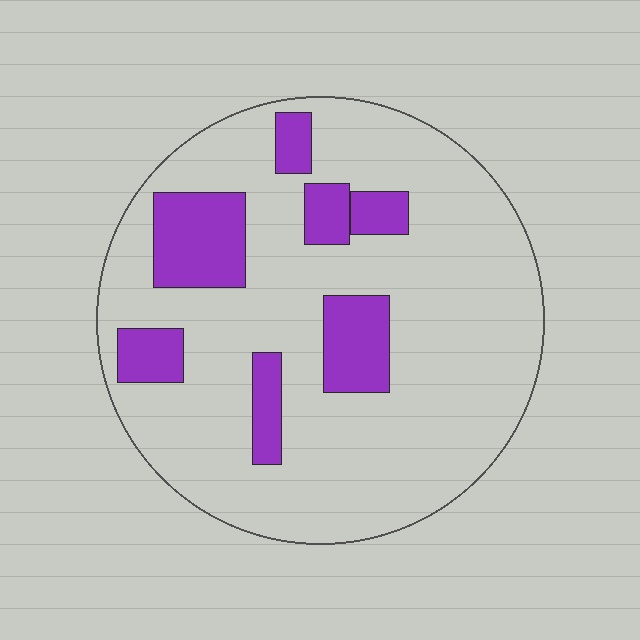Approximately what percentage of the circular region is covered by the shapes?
Approximately 20%.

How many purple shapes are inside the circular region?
7.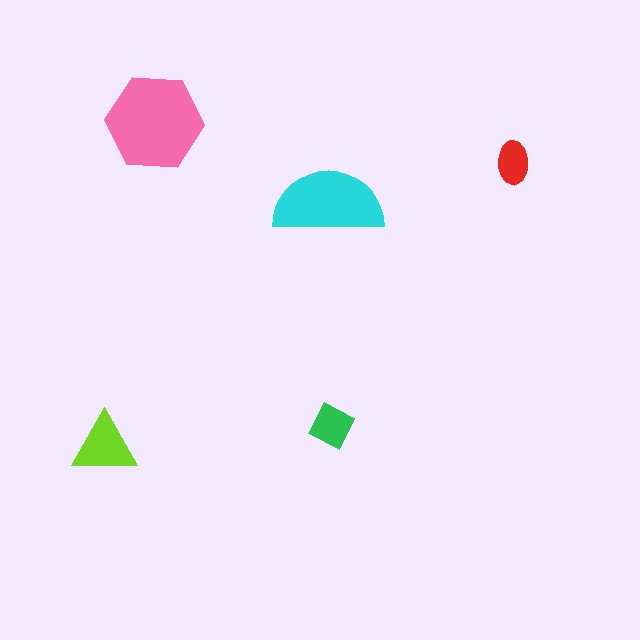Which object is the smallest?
The red ellipse.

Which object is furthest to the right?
The red ellipse is rightmost.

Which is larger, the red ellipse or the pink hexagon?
The pink hexagon.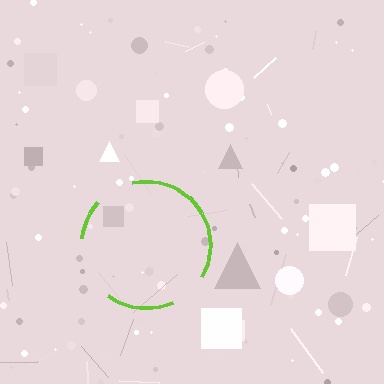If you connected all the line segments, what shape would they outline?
They would outline a circle.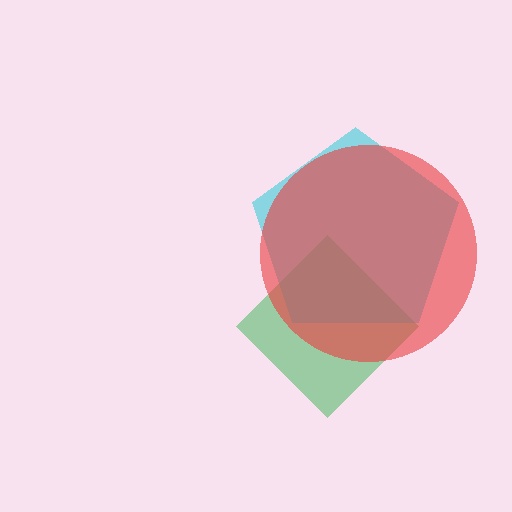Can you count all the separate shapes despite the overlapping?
Yes, there are 3 separate shapes.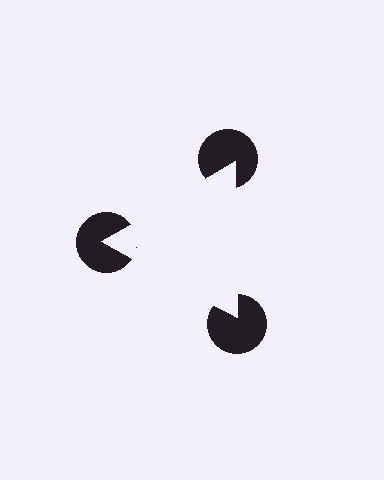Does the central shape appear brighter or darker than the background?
It typically appears slightly brighter than the background, even though no actual brightness change is drawn.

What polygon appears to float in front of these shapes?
An illusory triangle — its edges are inferred from the aligned wedge cuts in the pac-man discs, not physically drawn.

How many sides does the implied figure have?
3 sides.